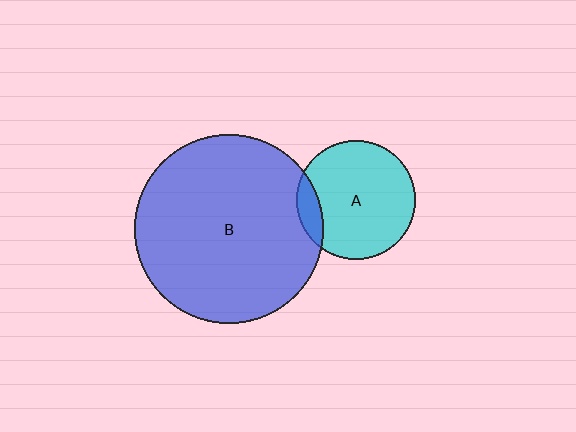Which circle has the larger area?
Circle B (blue).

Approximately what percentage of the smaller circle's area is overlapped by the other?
Approximately 10%.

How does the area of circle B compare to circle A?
Approximately 2.5 times.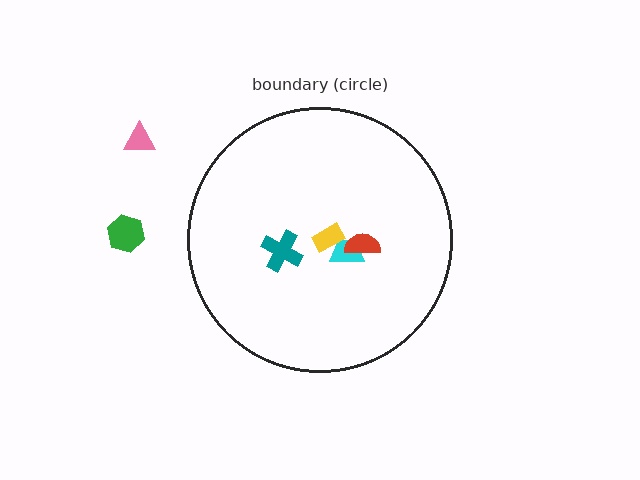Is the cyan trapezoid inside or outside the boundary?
Inside.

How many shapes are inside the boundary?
4 inside, 2 outside.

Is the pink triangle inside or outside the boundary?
Outside.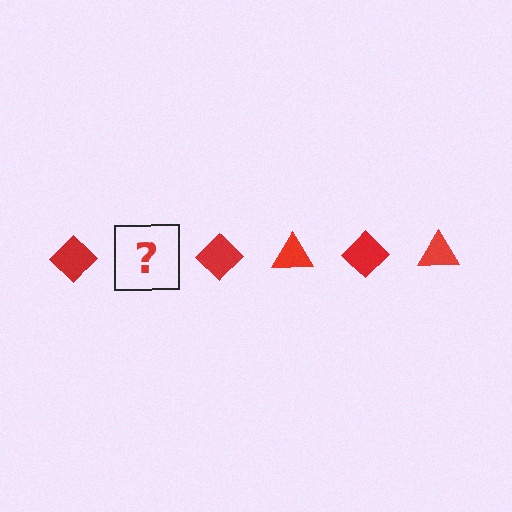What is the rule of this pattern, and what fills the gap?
The rule is that the pattern cycles through diamond, triangle shapes in red. The gap should be filled with a red triangle.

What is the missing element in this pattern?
The missing element is a red triangle.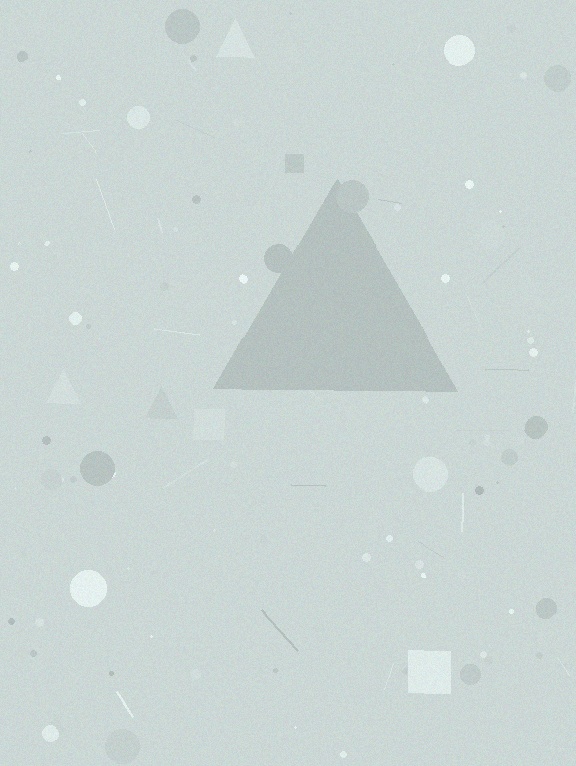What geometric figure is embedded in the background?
A triangle is embedded in the background.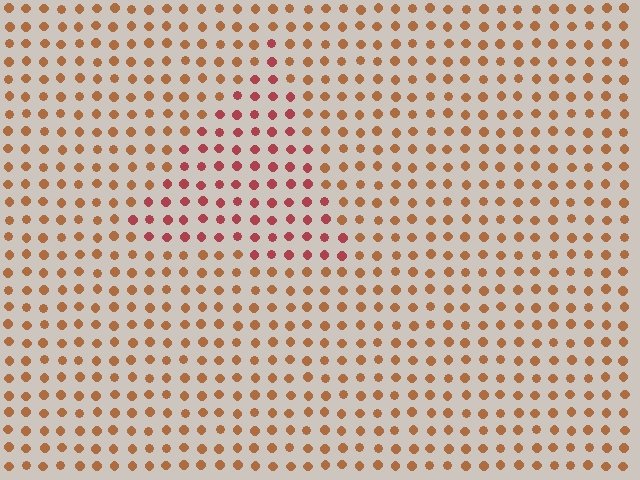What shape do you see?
I see a triangle.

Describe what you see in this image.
The image is filled with small brown elements in a uniform arrangement. A triangle-shaped region is visible where the elements are tinted to a slightly different hue, forming a subtle color boundary.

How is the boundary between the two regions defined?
The boundary is defined purely by a slight shift in hue (about 32 degrees). Spacing, size, and orientation are identical on both sides.